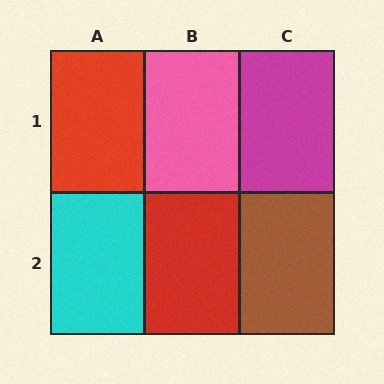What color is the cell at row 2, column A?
Cyan.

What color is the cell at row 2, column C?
Brown.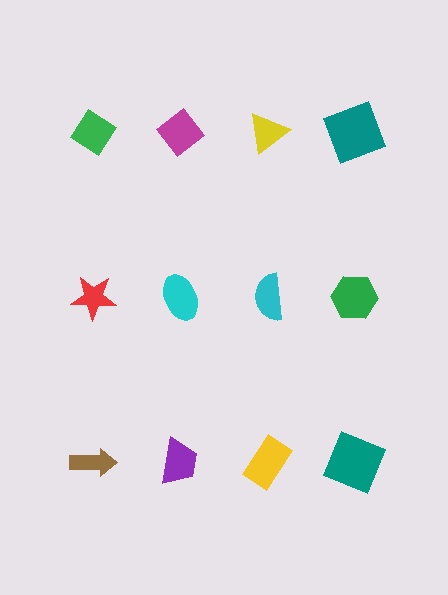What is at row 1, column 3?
A yellow triangle.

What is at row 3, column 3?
A yellow rectangle.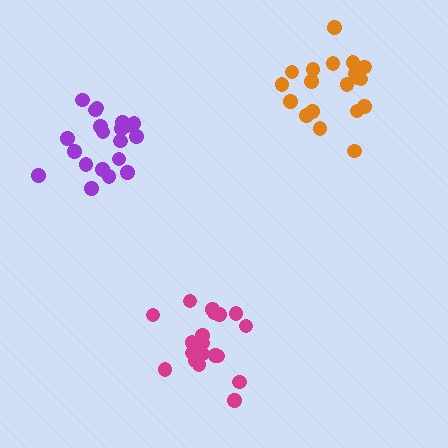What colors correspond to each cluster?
The clusters are colored: magenta, orange, purple.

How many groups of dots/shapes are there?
There are 3 groups.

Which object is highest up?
The orange cluster is topmost.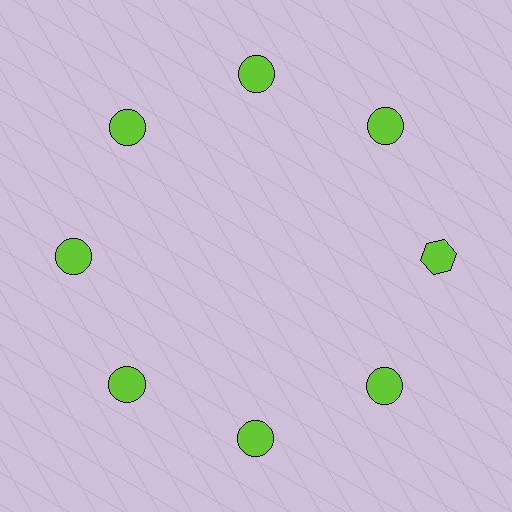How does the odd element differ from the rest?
It has a different shape: hexagon instead of circle.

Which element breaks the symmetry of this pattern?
The lime hexagon at roughly the 3 o'clock position breaks the symmetry. All other shapes are lime circles.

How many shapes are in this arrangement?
There are 8 shapes arranged in a ring pattern.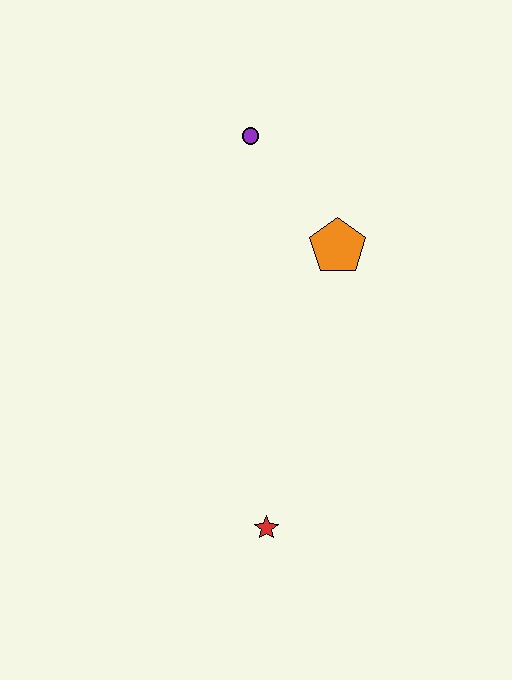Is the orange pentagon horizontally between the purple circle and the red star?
No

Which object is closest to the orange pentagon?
The purple circle is closest to the orange pentagon.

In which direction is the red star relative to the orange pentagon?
The red star is below the orange pentagon.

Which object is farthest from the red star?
The purple circle is farthest from the red star.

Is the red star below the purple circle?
Yes